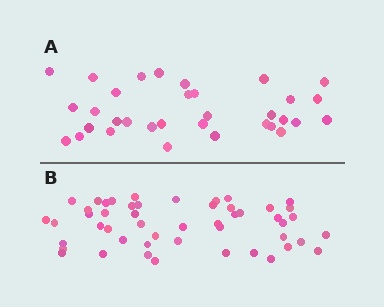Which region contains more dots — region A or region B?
Region B (the bottom region) has more dots.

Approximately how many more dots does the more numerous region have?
Region B has approximately 15 more dots than region A.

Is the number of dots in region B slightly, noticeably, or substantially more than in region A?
Region B has substantially more. The ratio is roughly 1.5 to 1.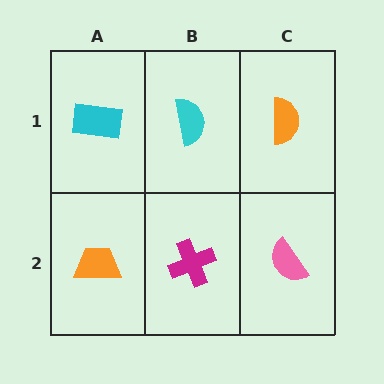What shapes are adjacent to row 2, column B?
A cyan semicircle (row 1, column B), an orange trapezoid (row 2, column A), a pink semicircle (row 2, column C).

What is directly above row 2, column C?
An orange semicircle.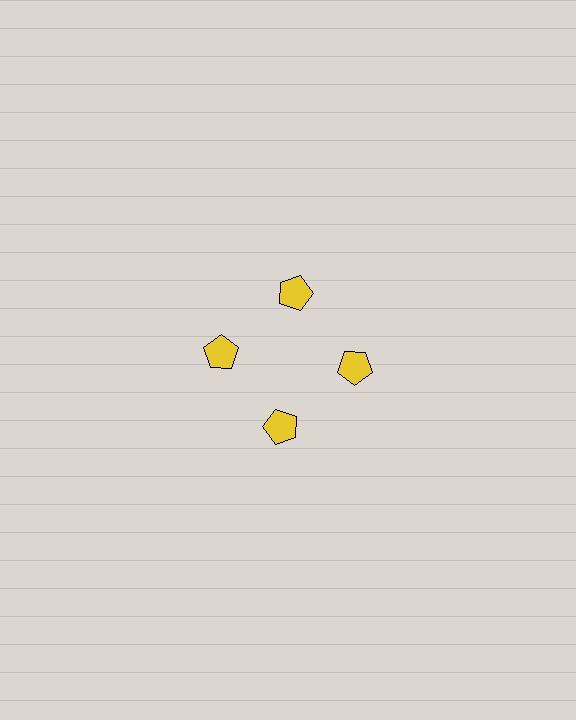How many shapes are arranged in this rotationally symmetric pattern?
There are 4 shapes, arranged in 4 groups of 1.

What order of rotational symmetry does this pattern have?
This pattern has 4-fold rotational symmetry.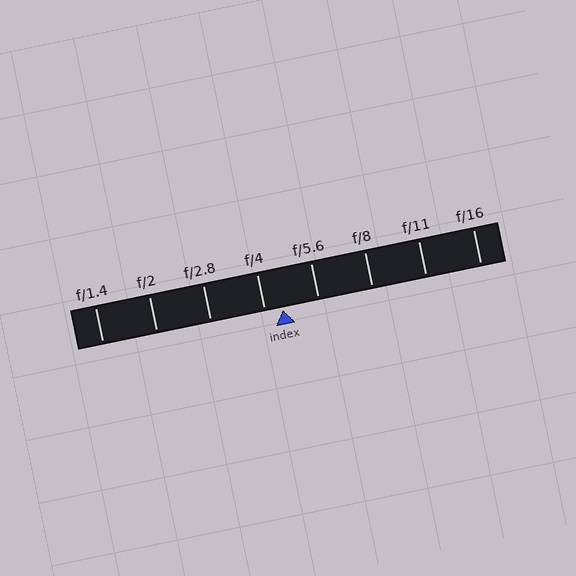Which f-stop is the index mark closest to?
The index mark is closest to f/4.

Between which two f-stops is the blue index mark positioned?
The index mark is between f/4 and f/5.6.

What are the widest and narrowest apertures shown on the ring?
The widest aperture shown is f/1.4 and the narrowest is f/16.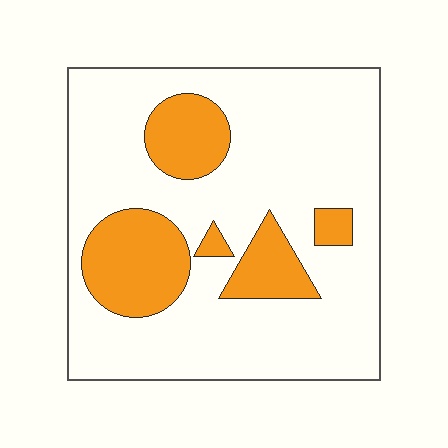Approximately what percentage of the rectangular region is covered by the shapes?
Approximately 25%.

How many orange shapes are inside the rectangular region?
5.